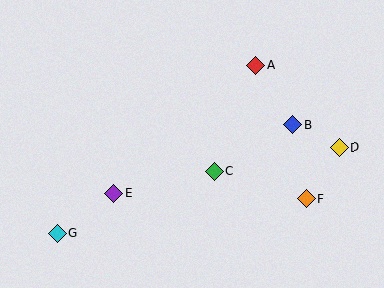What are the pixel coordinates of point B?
Point B is at (292, 124).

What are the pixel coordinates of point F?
Point F is at (307, 199).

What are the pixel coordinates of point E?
Point E is at (114, 193).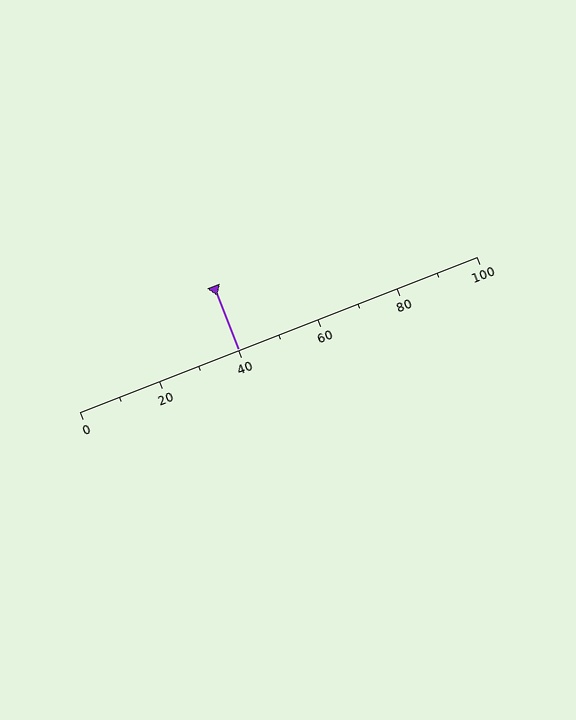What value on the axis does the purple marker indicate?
The marker indicates approximately 40.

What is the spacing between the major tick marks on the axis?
The major ticks are spaced 20 apart.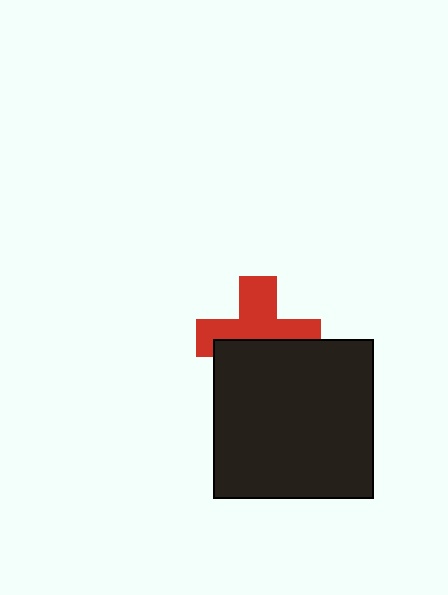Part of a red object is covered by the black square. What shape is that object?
It is a cross.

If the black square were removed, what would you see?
You would see the complete red cross.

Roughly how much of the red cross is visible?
About half of it is visible (roughly 56%).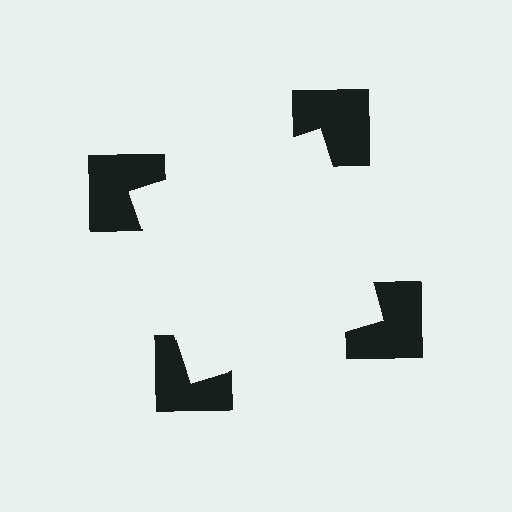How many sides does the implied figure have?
4 sides.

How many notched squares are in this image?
There are 4 — one at each vertex of the illusory square.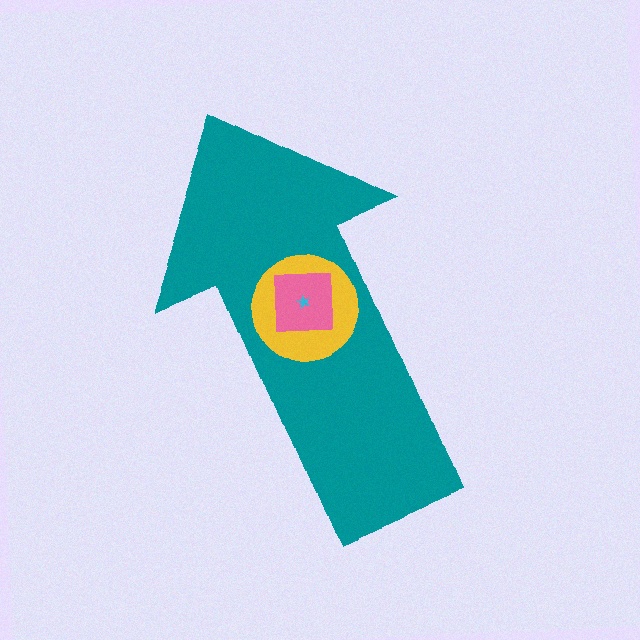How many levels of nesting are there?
4.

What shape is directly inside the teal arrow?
The yellow circle.